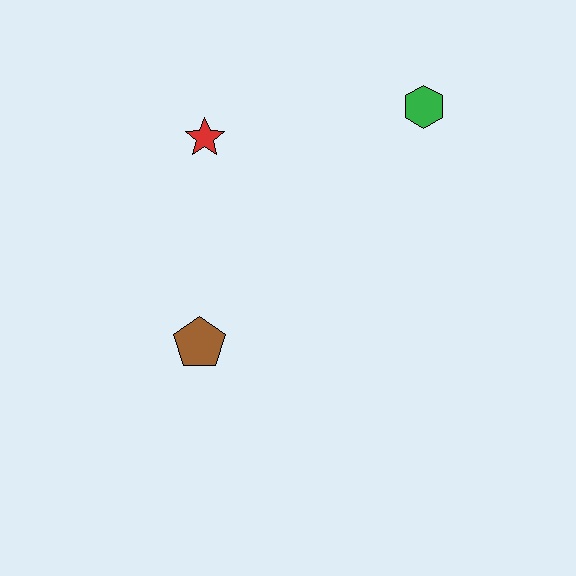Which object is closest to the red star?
The brown pentagon is closest to the red star.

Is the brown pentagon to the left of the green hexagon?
Yes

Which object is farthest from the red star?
The green hexagon is farthest from the red star.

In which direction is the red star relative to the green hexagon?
The red star is to the left of the green hexagon.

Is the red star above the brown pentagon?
Yes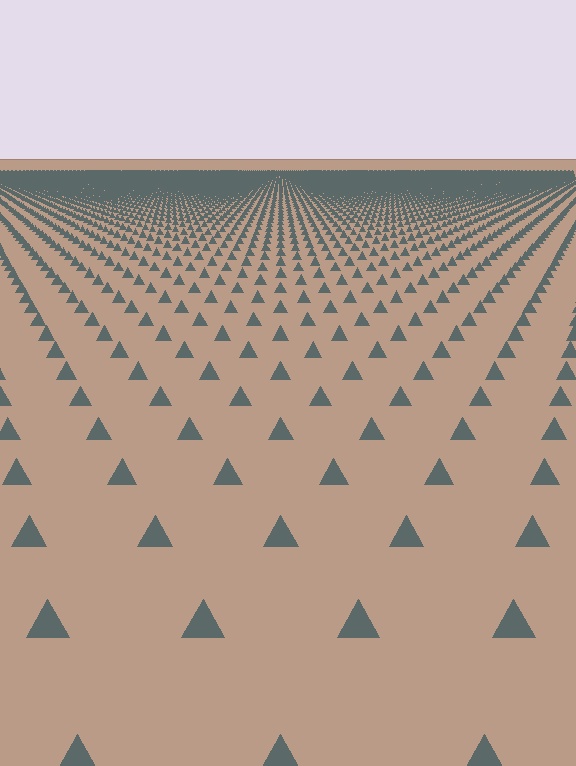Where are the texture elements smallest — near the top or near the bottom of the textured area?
Near the top.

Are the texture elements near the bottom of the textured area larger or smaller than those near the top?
Larger. Near the bottom, elements are closer to the viewer and appear at a bigger on-screen size.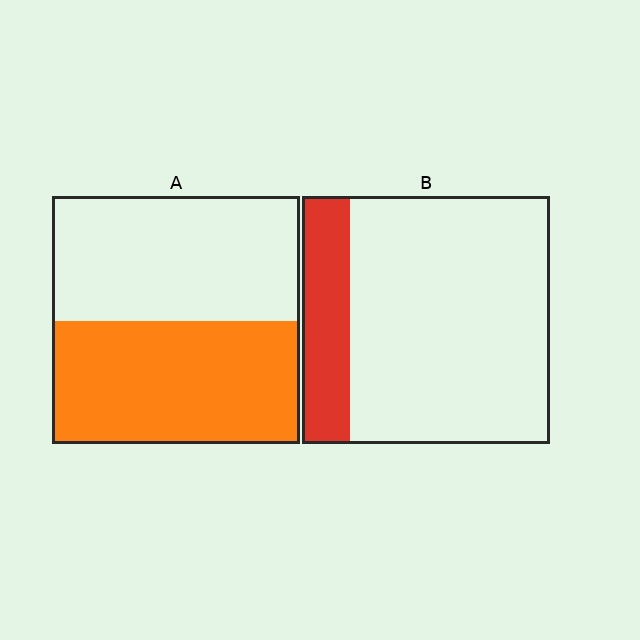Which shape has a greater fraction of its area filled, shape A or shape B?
Shape A.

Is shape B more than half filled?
No.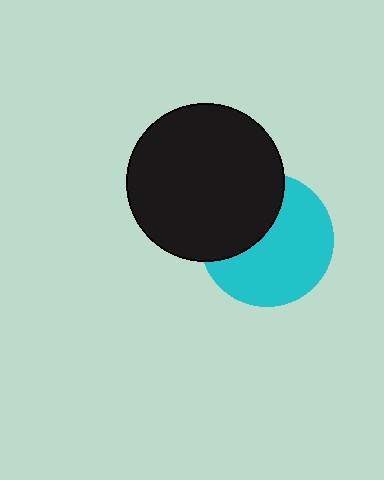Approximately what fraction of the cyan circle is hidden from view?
Roughly 37% of the cyan circle is hidden behind the black circle.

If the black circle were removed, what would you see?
You would see the complete cyan circle.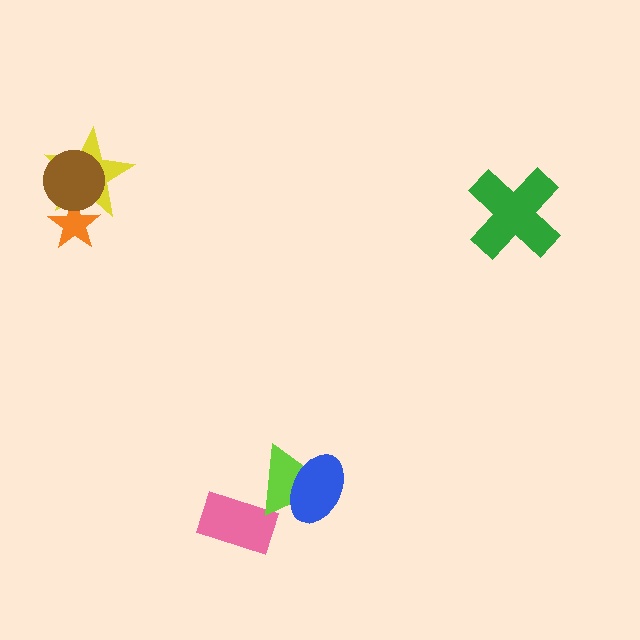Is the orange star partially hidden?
Yes, it is partially covered by another shape.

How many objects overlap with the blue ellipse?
1 object overlaps with the blue ellipse.